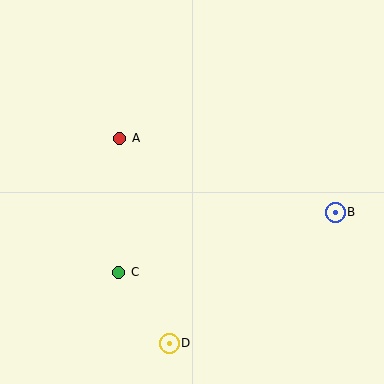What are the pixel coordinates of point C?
Point C is at (119, 272).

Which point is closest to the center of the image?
Point A at (120, 138) is closest to the center.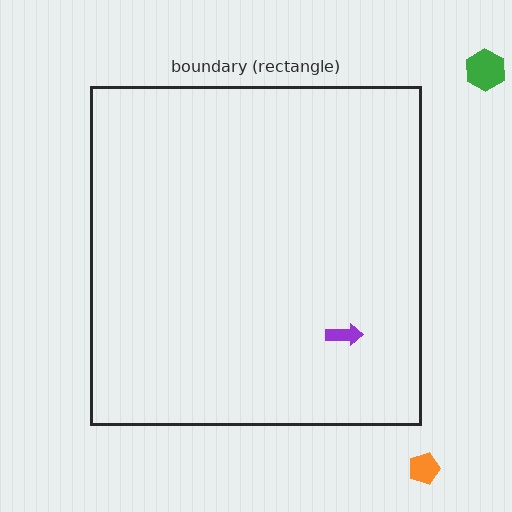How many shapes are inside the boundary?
1 inside, 2 outside.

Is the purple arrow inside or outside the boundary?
Inside.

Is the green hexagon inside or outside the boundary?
Outside.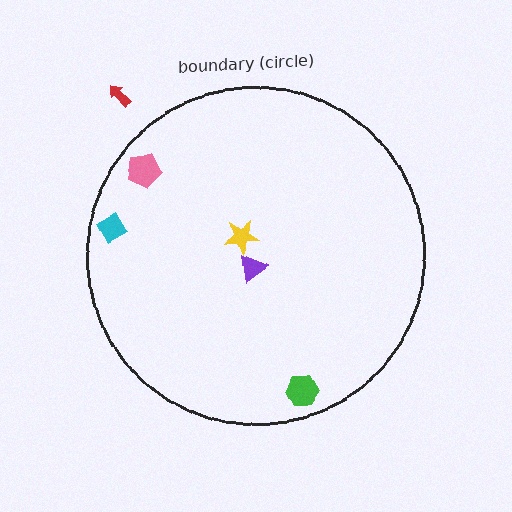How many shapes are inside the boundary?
5 inside, 1 outside.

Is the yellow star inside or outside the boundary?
Inside.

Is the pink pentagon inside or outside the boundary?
Inside.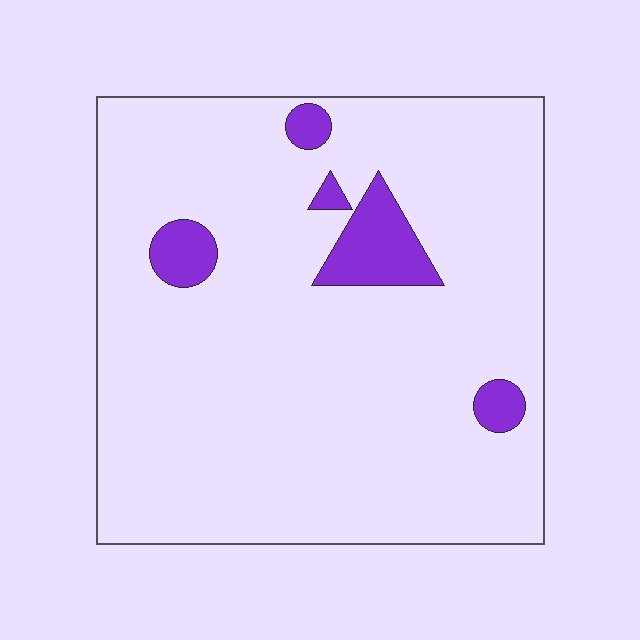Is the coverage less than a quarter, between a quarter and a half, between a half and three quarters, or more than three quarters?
Less than a quarter.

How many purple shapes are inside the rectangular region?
5.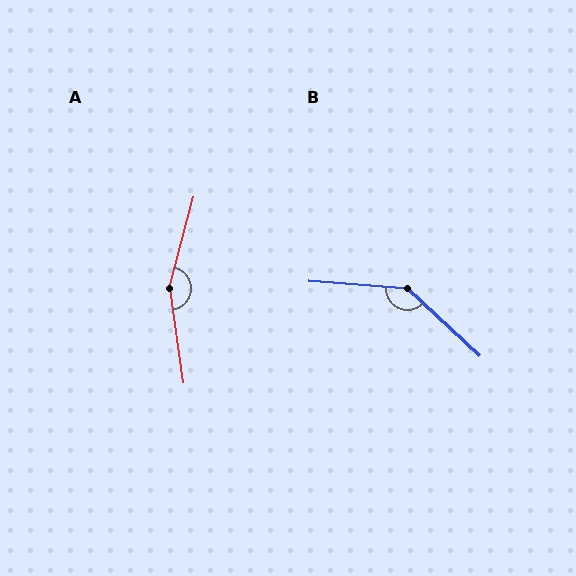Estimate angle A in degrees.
Approximately 157 degrees.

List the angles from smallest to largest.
B (141°), A (157°).